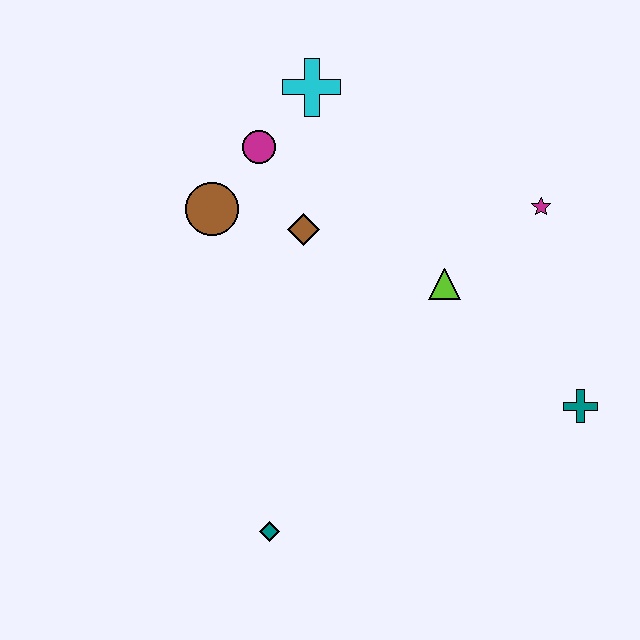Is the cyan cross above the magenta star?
Yes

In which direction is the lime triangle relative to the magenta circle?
The lime triangle is to the right of the magenta circle.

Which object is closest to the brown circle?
The magenta circle is closest to the brown circle.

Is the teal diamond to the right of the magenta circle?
Yes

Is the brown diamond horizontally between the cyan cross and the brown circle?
Yes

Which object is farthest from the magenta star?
The teal diamond is farthest from the magenta star.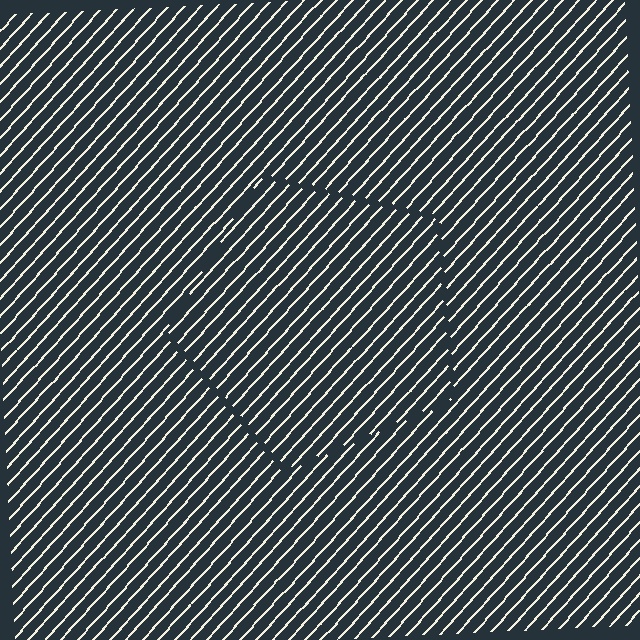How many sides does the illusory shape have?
5 sides — the line-ends trace a pentagon.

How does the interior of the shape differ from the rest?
The interior of the shape contains the same grating, shifted by half a period — the contour is defined by the phase discontinuity where line-ends from the inner and outer gratings abut.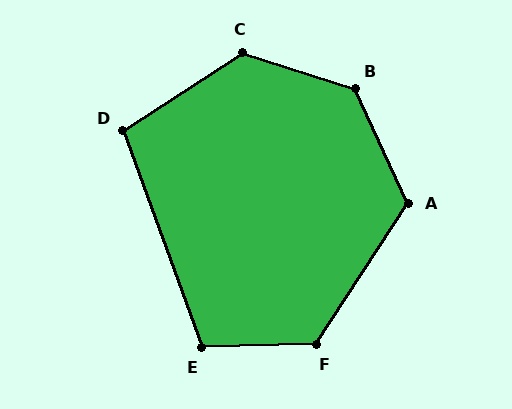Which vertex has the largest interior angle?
B, at approximately 133 degrees.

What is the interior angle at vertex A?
Approximately 122 degrees (obtuse).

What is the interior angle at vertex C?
Approximately 129 degrees (obtuse).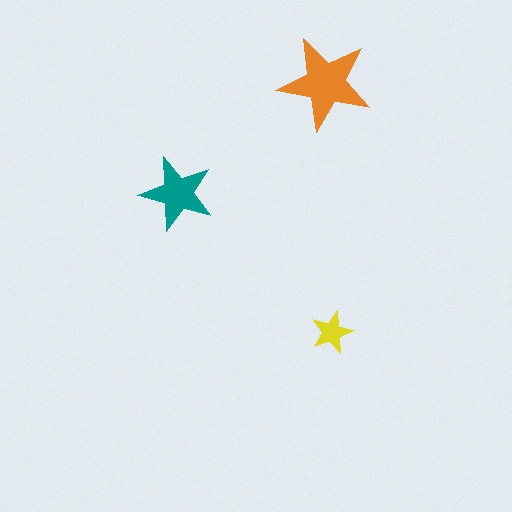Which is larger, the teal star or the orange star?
The orange one.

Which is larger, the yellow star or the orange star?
The orange one.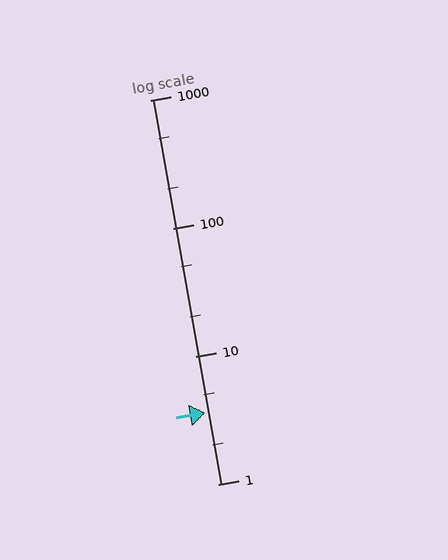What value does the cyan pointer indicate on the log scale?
The pointer indicates approximately 3.6.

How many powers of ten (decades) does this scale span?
The scale spans 3 decades, from 1 to 1000.